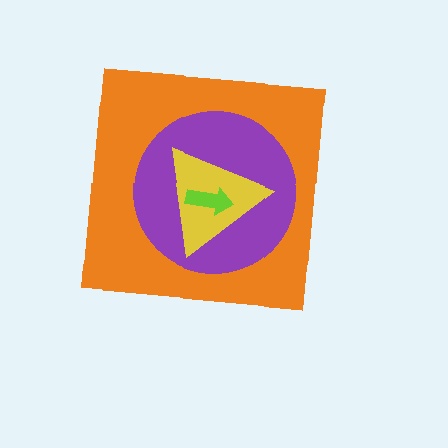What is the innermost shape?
The lime arrow.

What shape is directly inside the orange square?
The purple circle.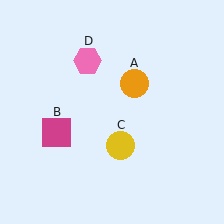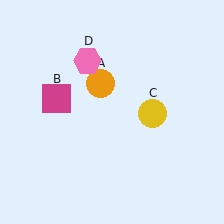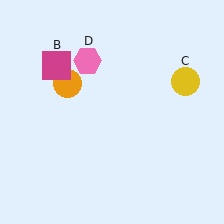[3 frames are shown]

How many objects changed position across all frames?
3 objects changed position: orange circle (object A), magenta square (object B), yellow circle (object C).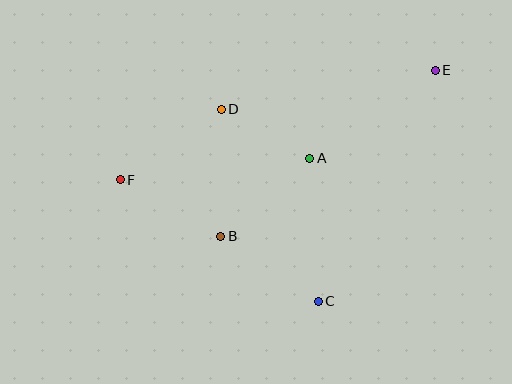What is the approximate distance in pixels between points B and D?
The distance between B and D is approximately 127 pixels.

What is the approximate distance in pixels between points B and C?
The distance between B and C is approximately 118 pixels.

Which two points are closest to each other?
Points A and D are closest to each other.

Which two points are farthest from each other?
Points E and F are farthest from each other.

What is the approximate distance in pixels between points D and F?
The distance between D and F is approximately 123 pixels.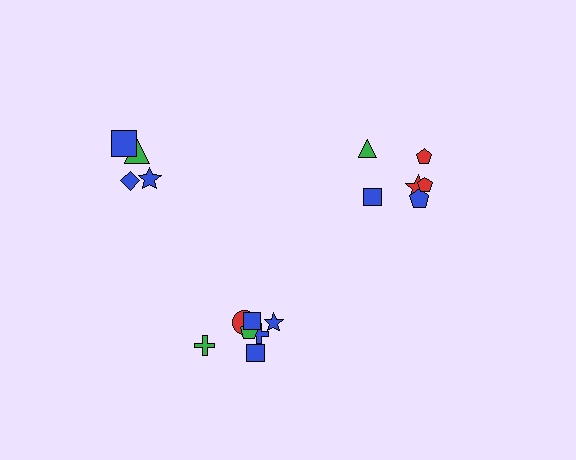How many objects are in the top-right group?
There are 6 objects.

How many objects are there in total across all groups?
There are 17 objects.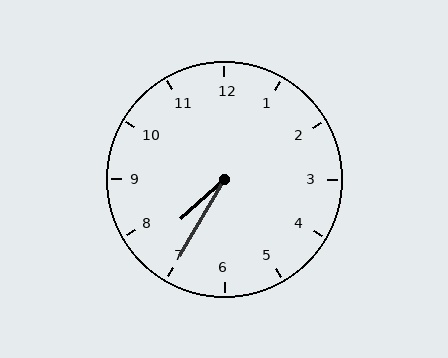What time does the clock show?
7:35.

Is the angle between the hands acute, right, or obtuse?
It is acute.